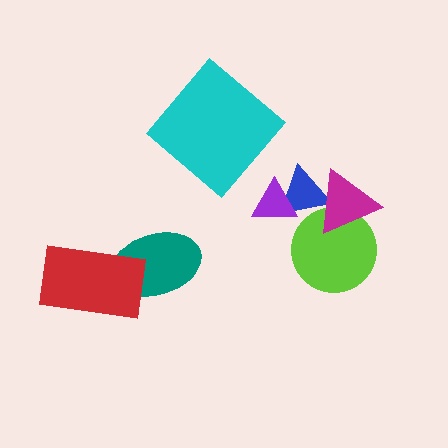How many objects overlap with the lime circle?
2 objects overlap with the lime circle.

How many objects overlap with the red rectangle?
1 object overlaps with the red rectangle.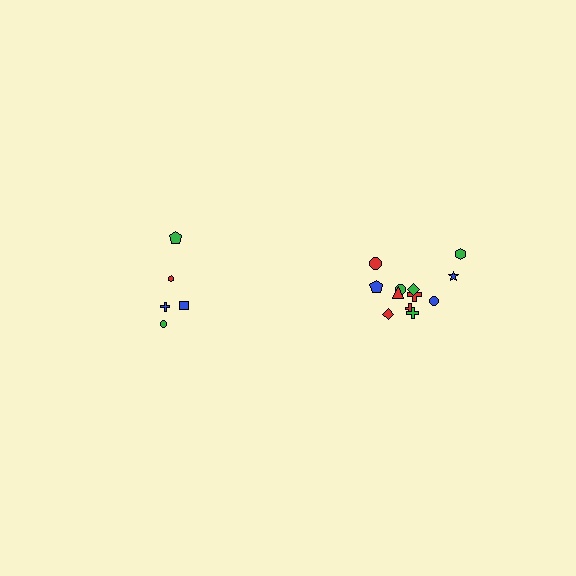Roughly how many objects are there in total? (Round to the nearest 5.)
Roughly 15 objects in total.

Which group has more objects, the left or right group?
The right group.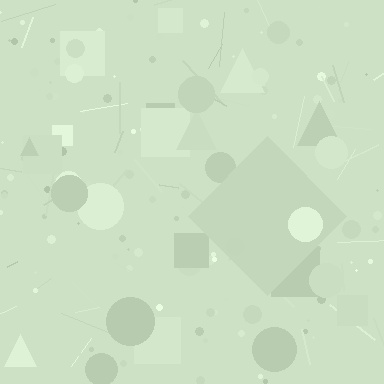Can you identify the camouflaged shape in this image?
The camouflaged shape is a diamond.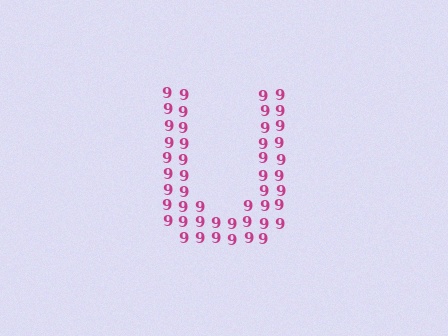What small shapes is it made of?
It is made of small digit 9's.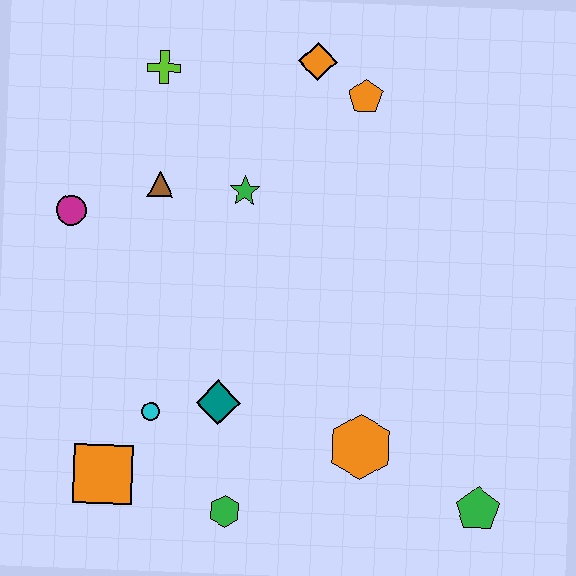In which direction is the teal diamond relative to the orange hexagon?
The teal diamond is to the left of the orange hexagon.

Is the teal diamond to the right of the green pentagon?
No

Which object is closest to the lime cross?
The brown triangle is closest to the lime cross.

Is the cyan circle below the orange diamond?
Yes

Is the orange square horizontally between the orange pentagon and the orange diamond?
No